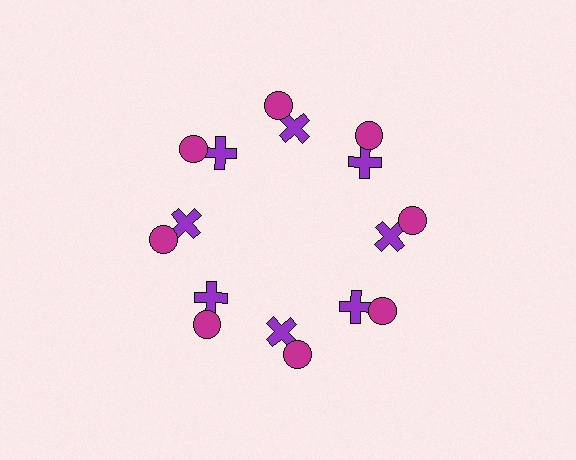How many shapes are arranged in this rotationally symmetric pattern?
There are 16 shapes, arranged in 8 groups of 2.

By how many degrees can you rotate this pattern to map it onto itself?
The pattern maps onto itself every 45 degrees of rotation.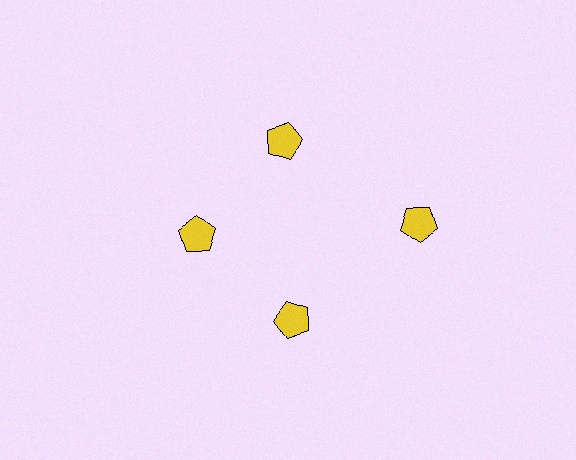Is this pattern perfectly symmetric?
No. The 4 yellow pentagons are arranged in a ring, but one element near the 3 o'clock position is pushed outward from the center, breaking the 4-fold rotational symmetry.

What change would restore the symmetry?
The symmetry would be restored by moving it inward, back onto the ring so that all 4 pentagons sit at equal angles and equal distance from the center.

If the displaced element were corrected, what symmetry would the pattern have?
It would have 4-fold rotational symmetry — the pattern would map onto itself every 90 degrees.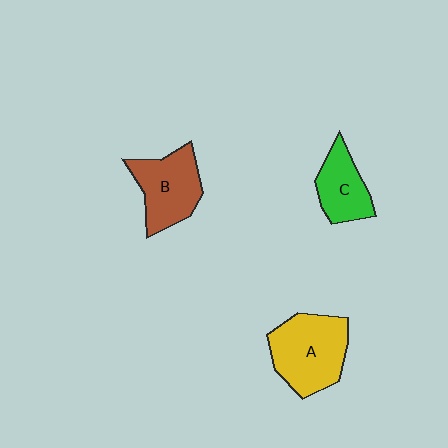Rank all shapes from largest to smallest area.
From largest to smallest: A (yellow), B (brown), C (green).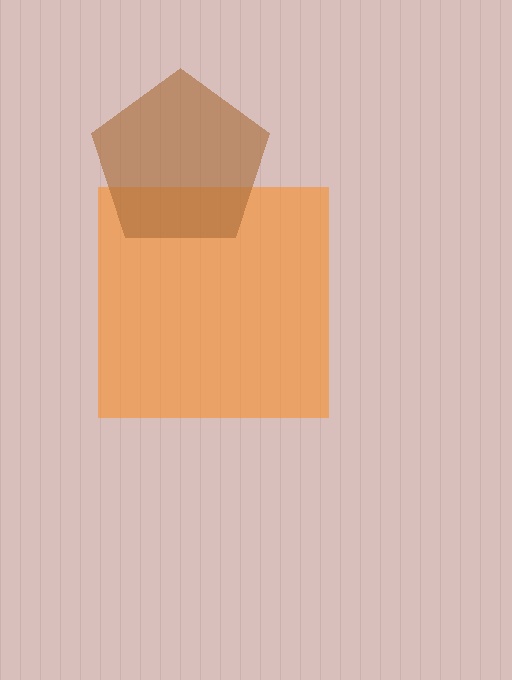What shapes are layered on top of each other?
The layered shapes are: an orange square, a brown pentagon.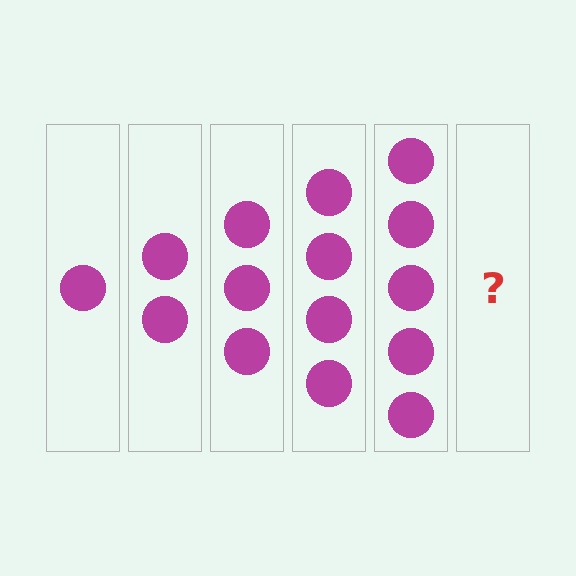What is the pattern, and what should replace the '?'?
The pattern is that each step adds one more circle. The '?' should be 6 circles.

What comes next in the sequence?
The next element should be 6 circles.